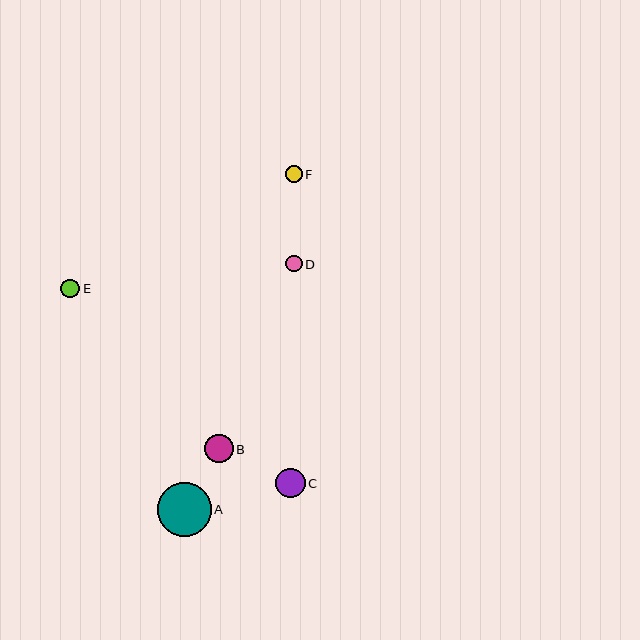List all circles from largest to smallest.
From largest to smallest: A, C, B, E, F, D.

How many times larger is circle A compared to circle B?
Circle A is approximately 1.9 times the size of circle B.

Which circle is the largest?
Circle A is the largest with a size of approximately 54 pixels.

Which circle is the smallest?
Circle D is the smallest with a size of approximately 16 pixels.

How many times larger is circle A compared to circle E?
Circle A is approximately 2.9 times the size of circle E.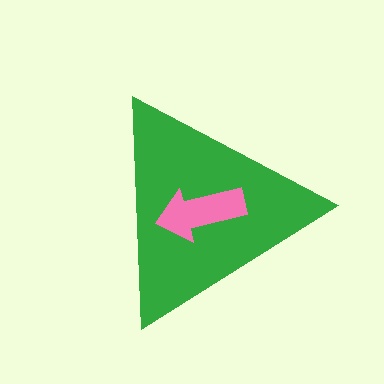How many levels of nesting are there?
2.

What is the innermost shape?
The pink arrow.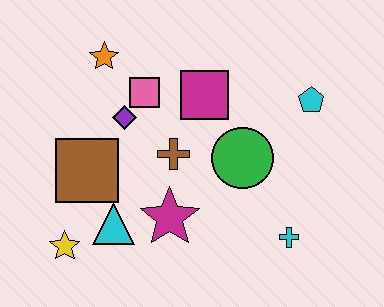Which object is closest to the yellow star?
The cyan triangle is closest to the yellow star.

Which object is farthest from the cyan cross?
The orange star is farthest from the cyan cross.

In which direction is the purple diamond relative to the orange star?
The purple diamond is below the orange star.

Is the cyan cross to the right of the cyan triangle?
Yes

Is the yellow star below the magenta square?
Yes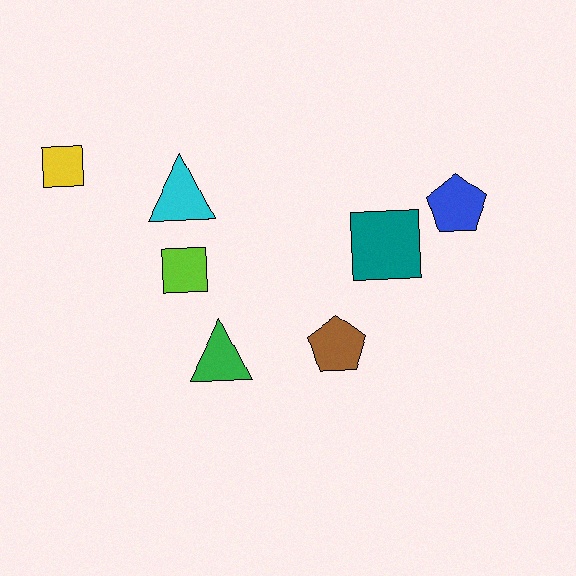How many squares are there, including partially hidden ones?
There are 3 squares.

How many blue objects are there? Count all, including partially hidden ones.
There is 1 blue object.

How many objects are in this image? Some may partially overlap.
There are 7 objects.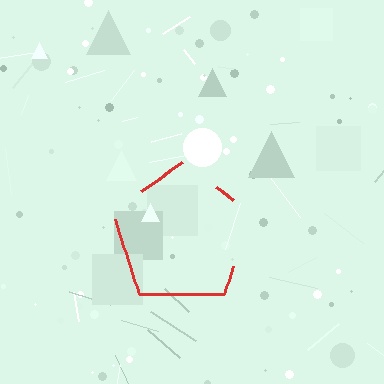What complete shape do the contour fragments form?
The contour fragments form a pentagon.